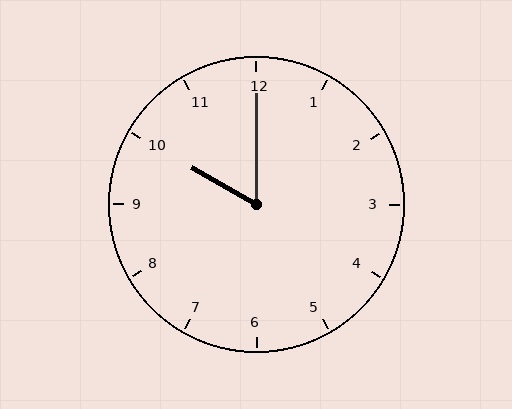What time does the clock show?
10:00.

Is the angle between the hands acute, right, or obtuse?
It is acute.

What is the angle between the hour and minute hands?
Approximately 60 degrees.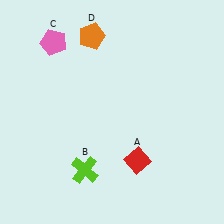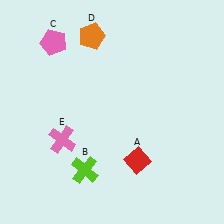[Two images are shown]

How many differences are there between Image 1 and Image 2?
There is 1 difference between the two images.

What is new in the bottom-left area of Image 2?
A pink cross (E) was added in the bottom-left area of Image 2.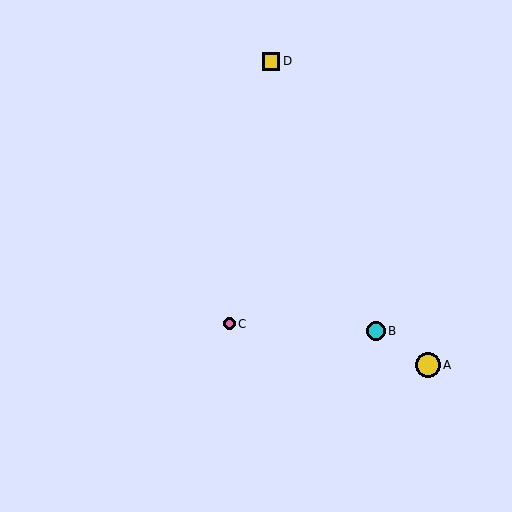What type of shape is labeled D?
Shape D is a yellow square.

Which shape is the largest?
The yellow circle (labeled A) is the largest.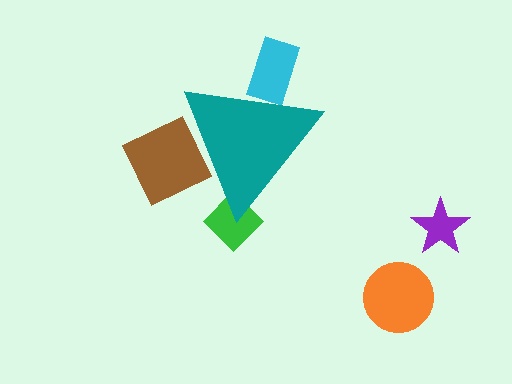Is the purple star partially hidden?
No, the purple star is fully visible.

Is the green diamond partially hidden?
Yes, the green diamond is partially hidden behind the teal triangle.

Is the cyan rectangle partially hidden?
Yes, the cyan rectangle is partially hidden behind the teal triangle.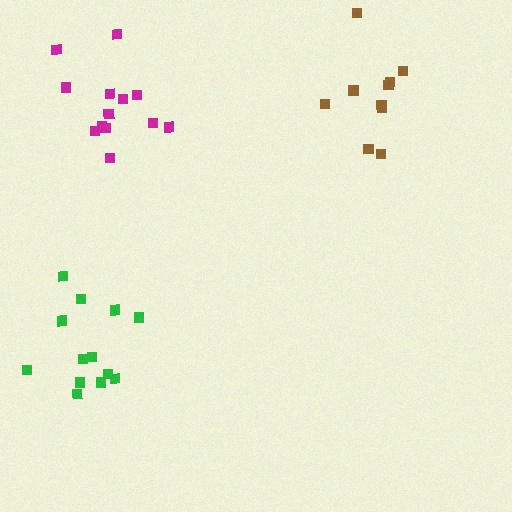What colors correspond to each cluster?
The clusters are colored: green, brown, magenta.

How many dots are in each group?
Group 1: 13 dots, Group 2: 10 dots, Group 3: 13 dots (36 total).